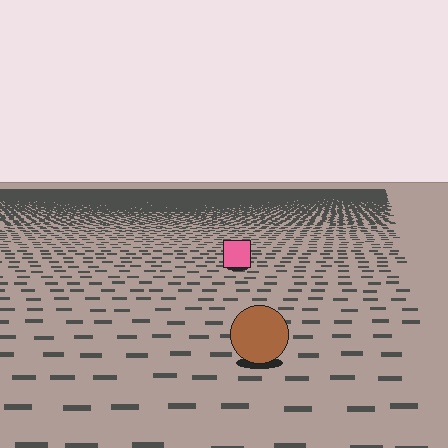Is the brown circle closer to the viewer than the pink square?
Yes. The brown circle is closer — you can tell from the texture gradient: the ground texture is coarser near it.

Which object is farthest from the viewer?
The pink square is farthest from the viewer. It appears smaller and the ground texture around it is denser.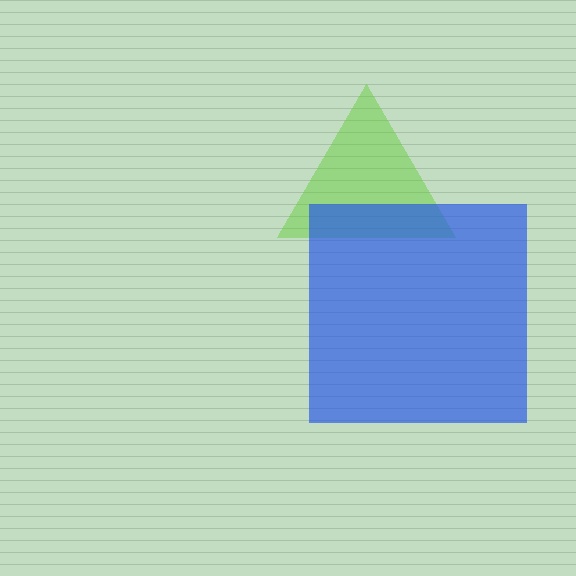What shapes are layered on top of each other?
The layered shapes are: a lime triangle, a blue square.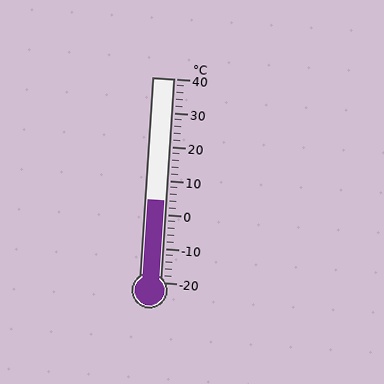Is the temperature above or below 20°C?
The temperature is below 20°C.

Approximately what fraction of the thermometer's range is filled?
The thermometer is filled to approximately 40% of its range.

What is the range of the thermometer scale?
The thermometer scale ranges from -20°C to 40°C.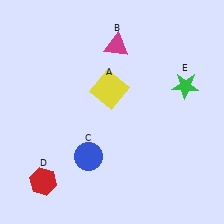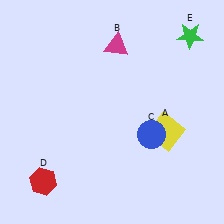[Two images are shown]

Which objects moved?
The objects that moved are: the yellow square (A), the blue circle (C), the green star (E).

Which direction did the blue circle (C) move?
The blue circle (C) moved right.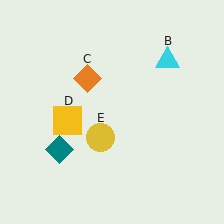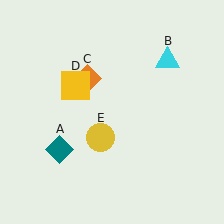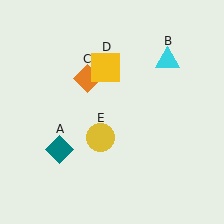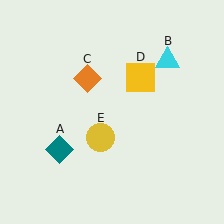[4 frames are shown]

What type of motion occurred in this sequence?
The yellow square (object D) rotated clockwise around the center of the scene.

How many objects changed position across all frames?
1 object changed position: yellow square (object D).